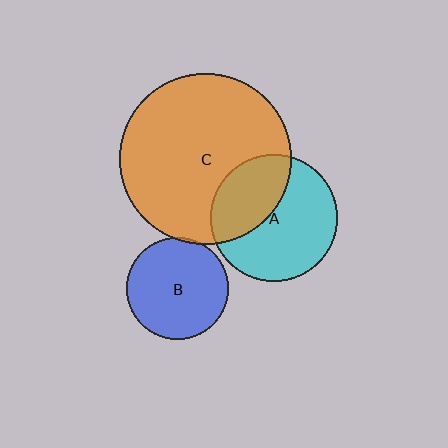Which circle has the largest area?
Circle C (orange).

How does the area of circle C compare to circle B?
Approximately 2.8 times.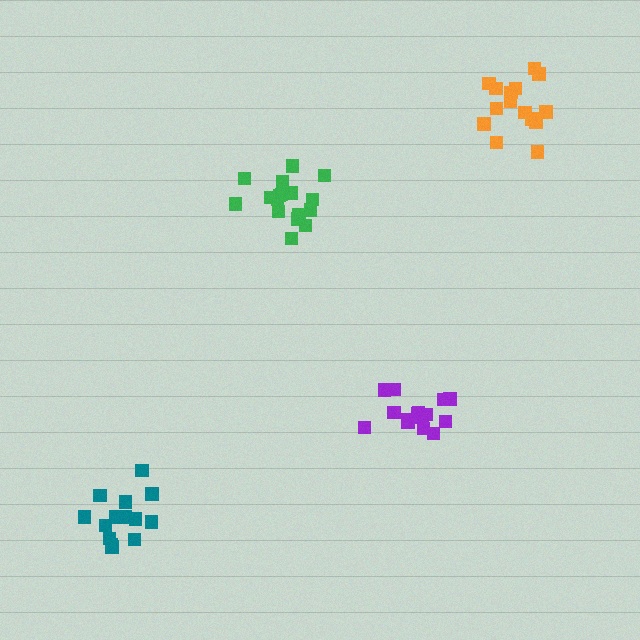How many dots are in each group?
Group 1: 15 dots, Group 2: 16 dots, Group 3: 14 dots, Group 4: 17 dots (62 total).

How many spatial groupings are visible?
There are 4 spatial groupings.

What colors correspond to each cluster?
The clusters are colored: orange, purple, teal, green.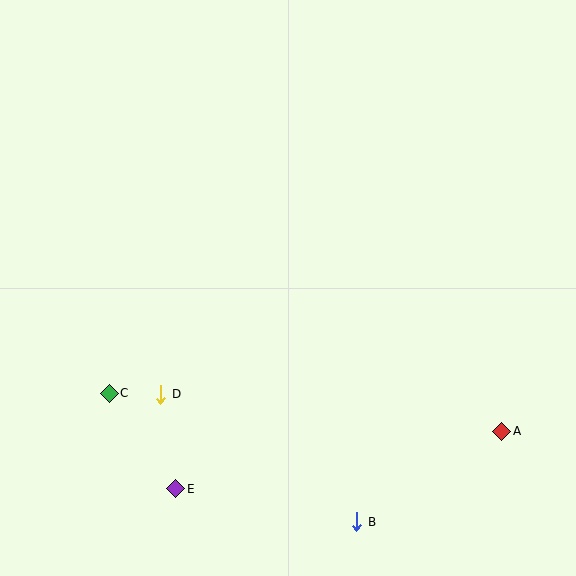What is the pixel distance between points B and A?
The distance between B and A is 171 pixels.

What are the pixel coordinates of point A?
Point A is at (502, 431).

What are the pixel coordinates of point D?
Point D is at (161, 394).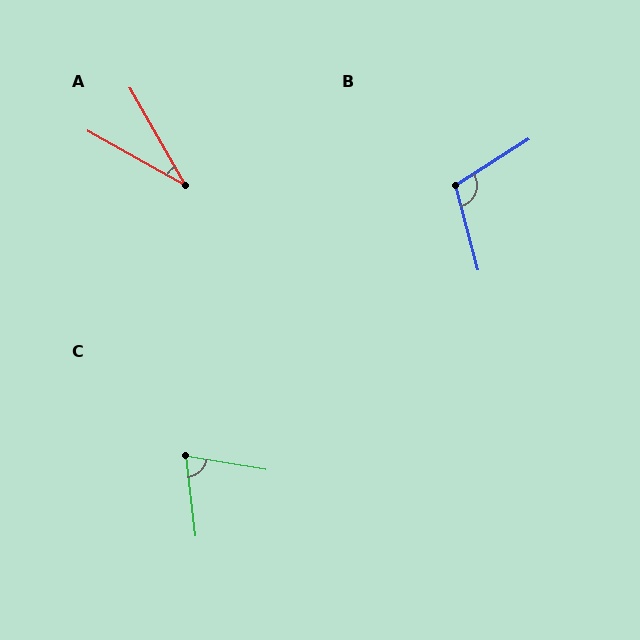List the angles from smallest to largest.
A (31°), C (74°), B (107°).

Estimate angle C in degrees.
Approximately 74 degrees.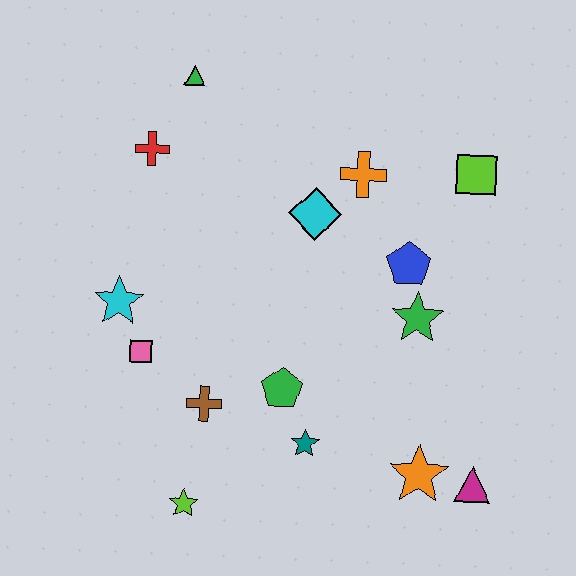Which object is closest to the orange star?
The magenta triangle is closest to the orange star.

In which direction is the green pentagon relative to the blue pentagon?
The green pentagon is below the blue pentagon.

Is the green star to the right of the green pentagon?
Yes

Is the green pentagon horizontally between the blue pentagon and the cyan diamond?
No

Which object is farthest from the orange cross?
The lime star is farthest from the orange cross.